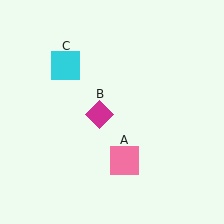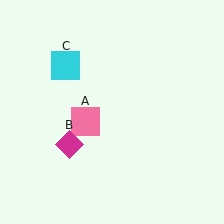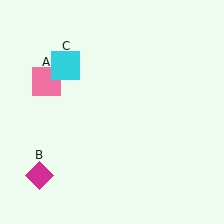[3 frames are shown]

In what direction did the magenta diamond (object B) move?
The magenta diamond (object B) moved down and to the left.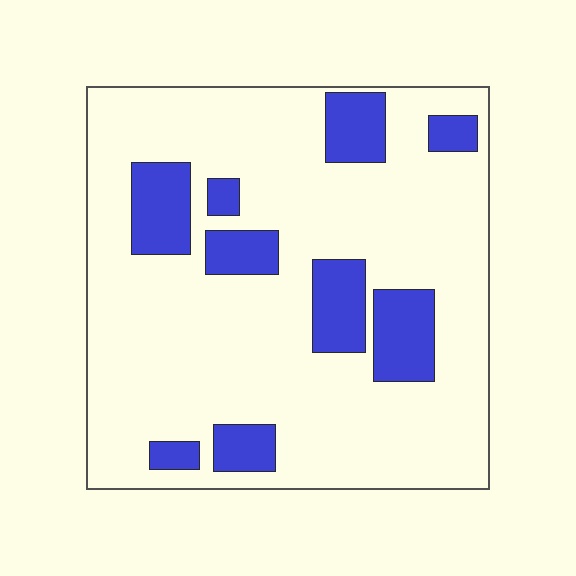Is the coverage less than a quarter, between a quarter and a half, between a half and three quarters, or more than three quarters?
Less than a quarter.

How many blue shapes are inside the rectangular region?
9.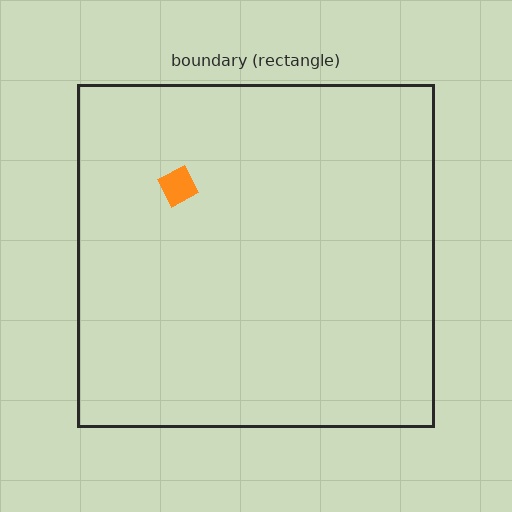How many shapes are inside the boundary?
1 inside, 0 outside.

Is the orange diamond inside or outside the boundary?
Inside.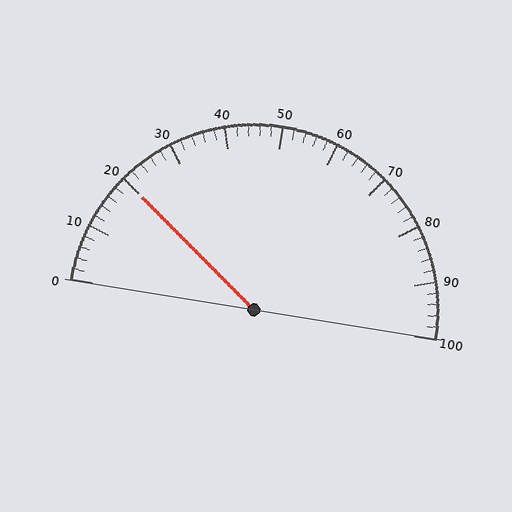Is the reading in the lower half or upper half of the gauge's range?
The reading is in the lower half of the range (0 to 100).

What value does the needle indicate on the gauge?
The needle indicates approximately 20.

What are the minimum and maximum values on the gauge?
The gauge ranges from 0 to 100.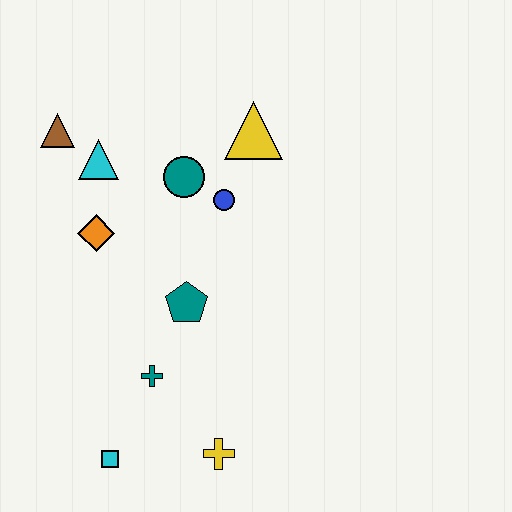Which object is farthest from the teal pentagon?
The brown triangle is farthest from the teal pentagon.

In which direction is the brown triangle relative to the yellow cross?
The brown triangle is above the yellow cross.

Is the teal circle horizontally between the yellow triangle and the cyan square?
Yes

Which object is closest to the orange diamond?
The cyan triangle is closest to the orange diamond.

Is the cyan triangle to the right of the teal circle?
No